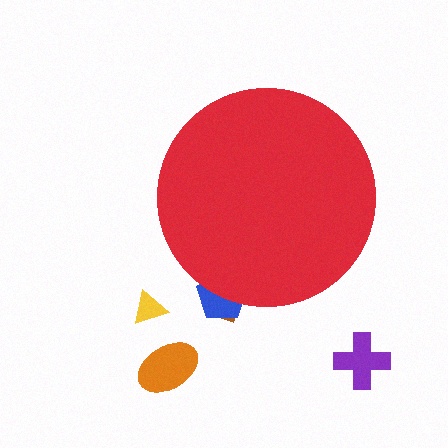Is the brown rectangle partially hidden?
Yes, the brown rectangle is partially hidden behind the red circle.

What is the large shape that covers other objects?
A red circle.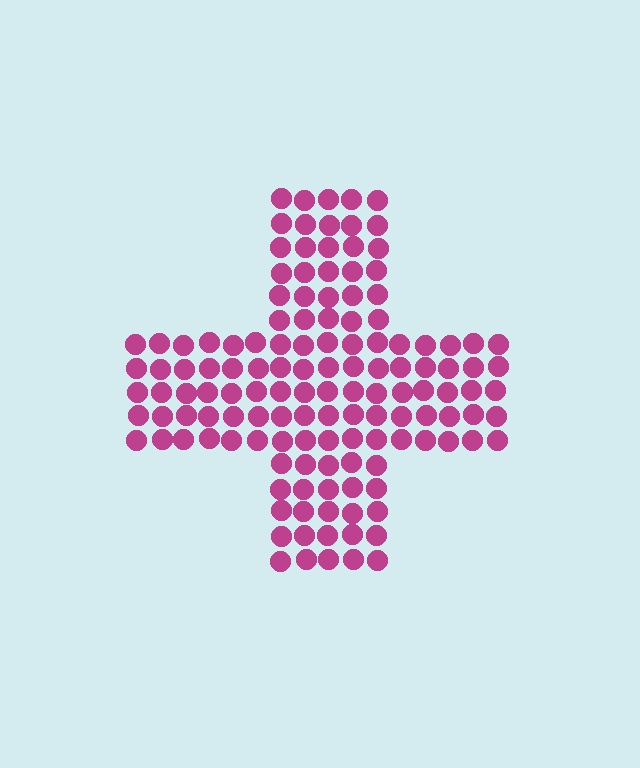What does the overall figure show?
The overall figure shows a cross.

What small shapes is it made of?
It is made of small circles.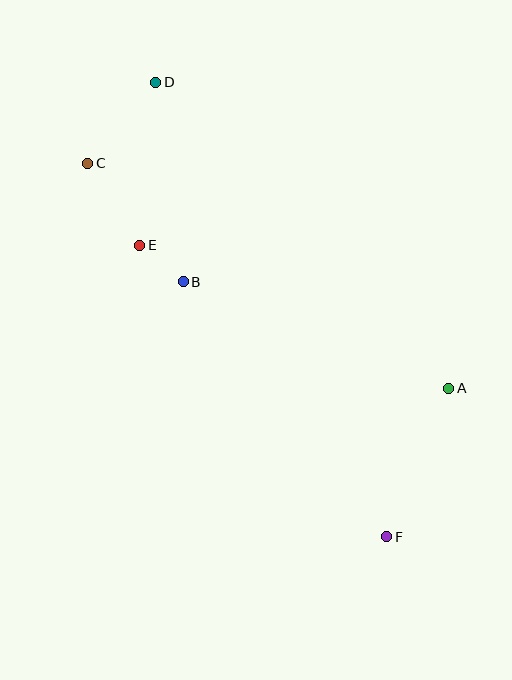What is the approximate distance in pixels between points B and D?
The distance between B and D is approximately 201 pixels.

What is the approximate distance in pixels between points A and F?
The distance between A and F is approximately 161 pixels.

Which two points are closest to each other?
Points B and E are closest to each other.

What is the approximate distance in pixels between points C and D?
The distance between C and D is approximately 106 pixels.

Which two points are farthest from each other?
Points D and F are farthest from each other.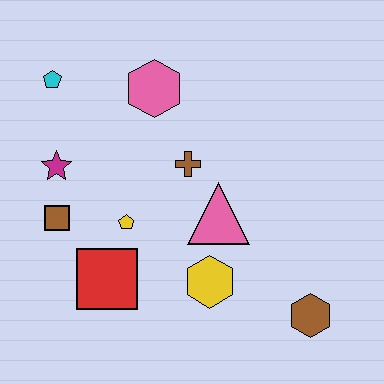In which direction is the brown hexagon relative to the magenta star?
The brown hexagon is to the right of the magenta star.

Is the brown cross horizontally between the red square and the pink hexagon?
No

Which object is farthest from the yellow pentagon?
The brown hexagon is farthest from the yellow pentagon.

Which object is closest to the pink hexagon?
The brown cross is closest to the pink hexagon.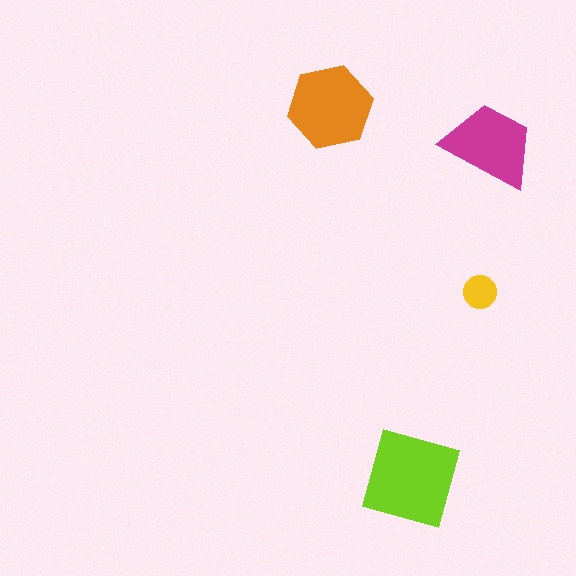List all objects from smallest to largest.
The yellow circle, the magenta trapezoid, the orange hexagon, the lime square.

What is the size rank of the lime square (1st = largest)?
1st.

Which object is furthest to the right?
The magenta trapezoid is rightmost.